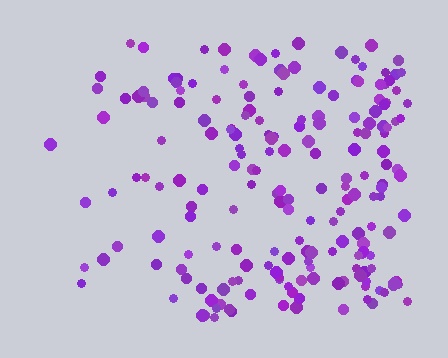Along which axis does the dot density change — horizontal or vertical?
Horizontal.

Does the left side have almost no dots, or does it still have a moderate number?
Still a moderate number, just noticeably fewer than the right.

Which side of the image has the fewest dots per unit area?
The left.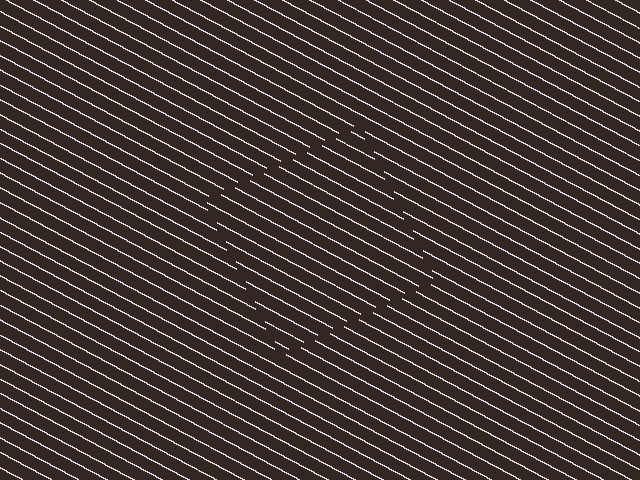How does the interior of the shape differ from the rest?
The interior of the shape contains the same grating, shifted by half a period — the contour is defined by the phase discontinuity where line-ends from the inner and outer gratings abut.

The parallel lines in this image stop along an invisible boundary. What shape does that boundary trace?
An illusory square. The interior of the shape contains the same grating, shifted by half a period — the contour is defined by the phase discontinuity where line-ends from the inner and outer gratings abut.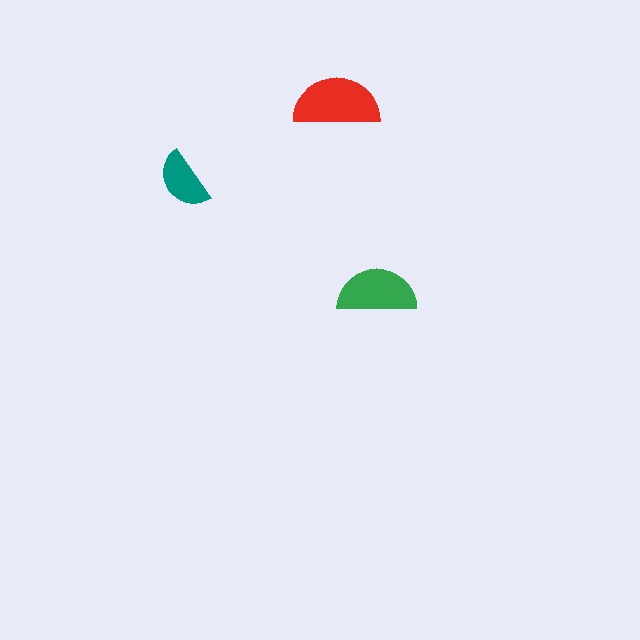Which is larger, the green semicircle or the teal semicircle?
The green one.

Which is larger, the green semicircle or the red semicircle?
The red one.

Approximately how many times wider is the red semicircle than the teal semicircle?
About 1.5 times wider.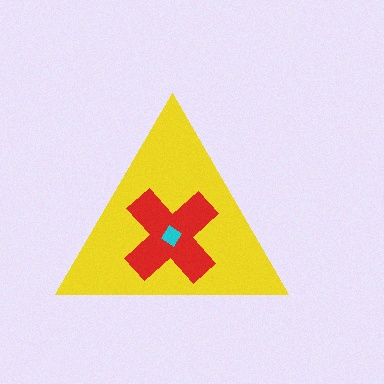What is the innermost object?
The cyan diamond.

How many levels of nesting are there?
3.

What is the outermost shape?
The yellow triangle.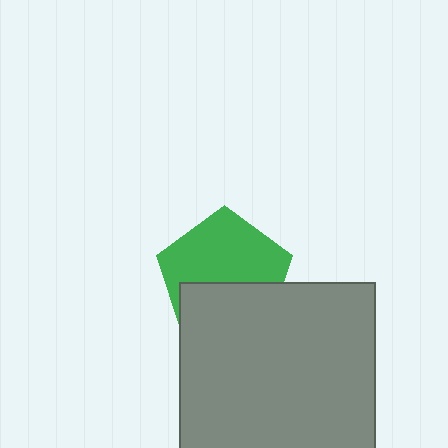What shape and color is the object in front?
The object in front is a gray rectangle.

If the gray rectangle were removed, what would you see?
You would see the complete green pentagon.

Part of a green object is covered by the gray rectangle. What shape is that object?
It is a pentagon.